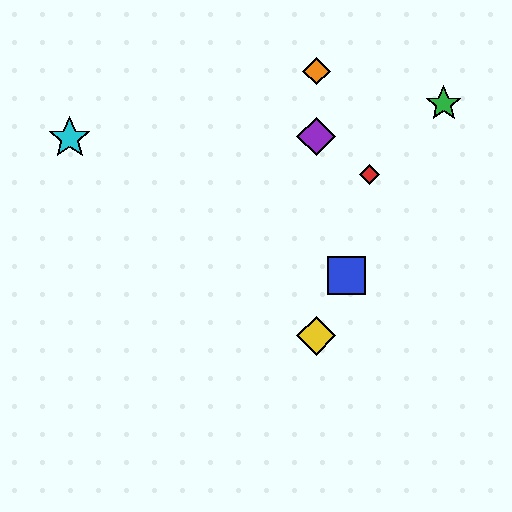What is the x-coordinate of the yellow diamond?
The yellow diamond is at x≈316.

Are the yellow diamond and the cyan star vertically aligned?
No, the yellow diamond is at x≈316 and the cyan star is at x≈70.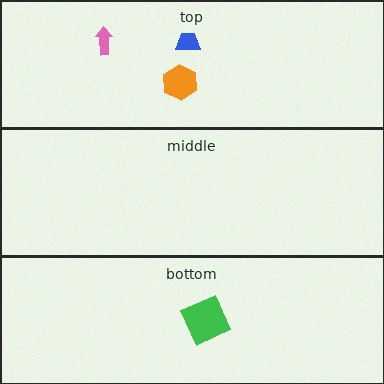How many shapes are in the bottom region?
1.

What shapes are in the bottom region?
The green square.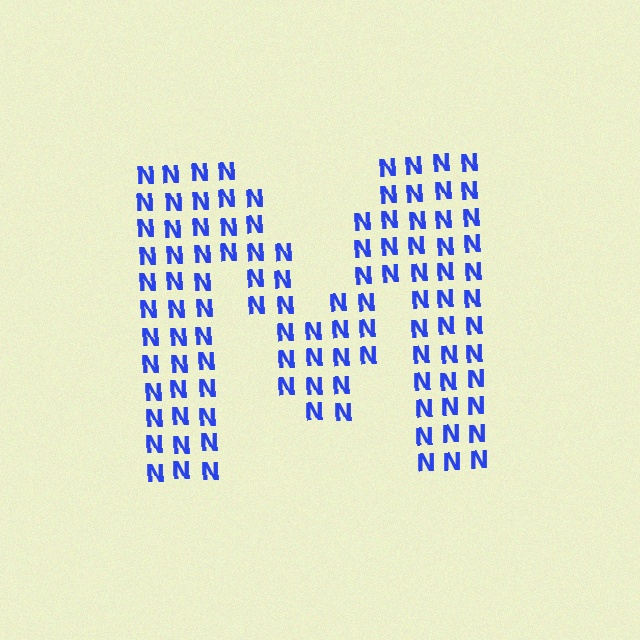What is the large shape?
The large shape is the letter M.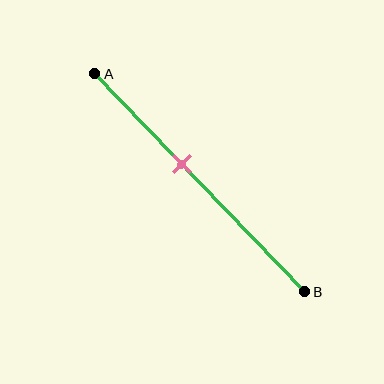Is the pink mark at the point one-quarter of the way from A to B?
No, the mark is at about 40% from A, not at the 25% one-quarter point.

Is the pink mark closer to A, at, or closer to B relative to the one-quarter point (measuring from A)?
The pink mark is closer to point B than the one-quarter point of segment AB.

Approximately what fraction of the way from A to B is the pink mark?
The pink mark is approximately 40% of the way from A to B.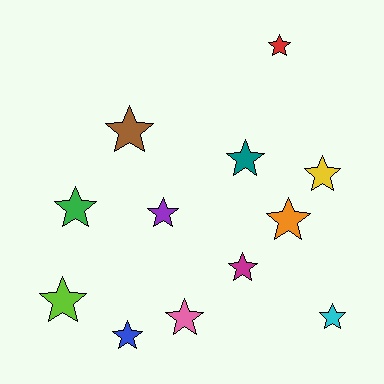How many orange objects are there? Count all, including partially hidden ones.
There is 1 orange object.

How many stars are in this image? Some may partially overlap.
There are 12 stars.